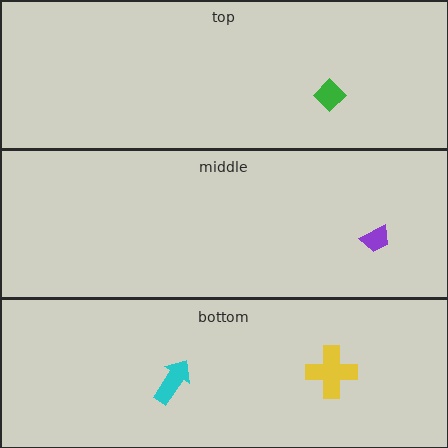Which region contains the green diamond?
The top region.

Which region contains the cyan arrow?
The bottom region.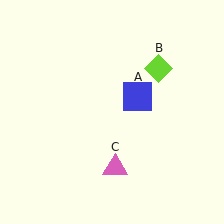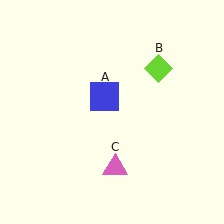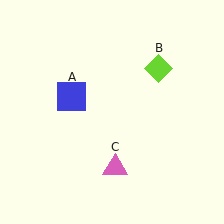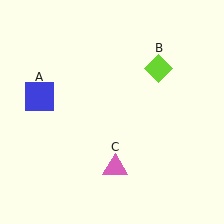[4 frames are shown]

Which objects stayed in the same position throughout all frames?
Lime diamond (object B) and pink triangle (object C) remained stationary.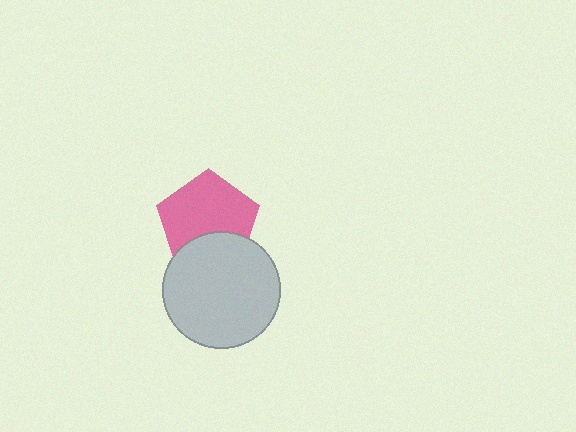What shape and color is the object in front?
The object in front is a light gray circle.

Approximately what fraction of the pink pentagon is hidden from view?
Roughly 31% of the pink pentagon is hidden behind the light gray circle.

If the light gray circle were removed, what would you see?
You would see the complete pink pentagon.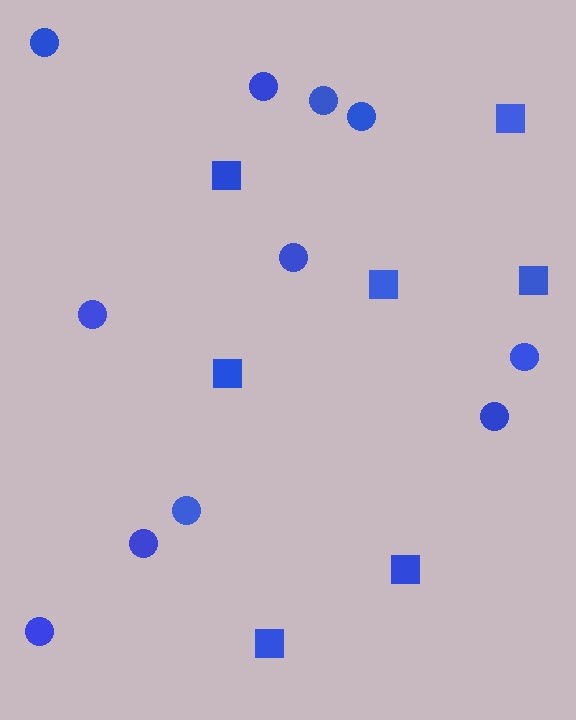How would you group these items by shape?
There are 2 groups: one group of circles (11) and one group of squares (7).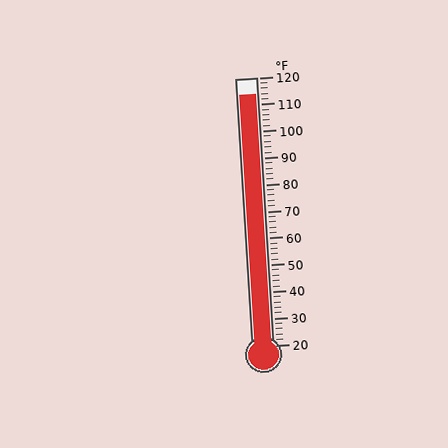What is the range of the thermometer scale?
The thermometer scale ranges from 20°F to 120°F.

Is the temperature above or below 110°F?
The temperature is above 110°F.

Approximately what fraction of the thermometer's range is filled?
The thermometer is filled to approximately 95% of its range.